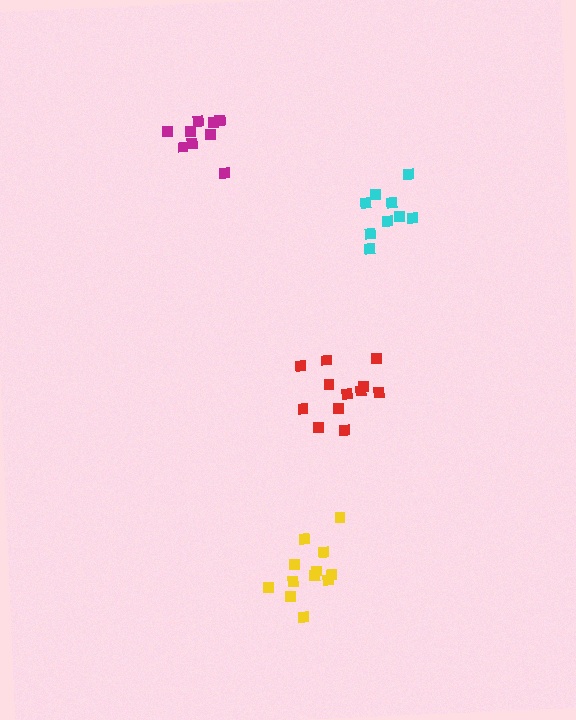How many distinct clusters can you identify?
There are 4 distinct clusters.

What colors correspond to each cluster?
The clusters are colored: red, yellow, magenta, cyan.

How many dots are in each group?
Group 1: 12 dots, Group 2: 12 dots, Group 3: 9 dots, Group 4: 9 dots (42 total).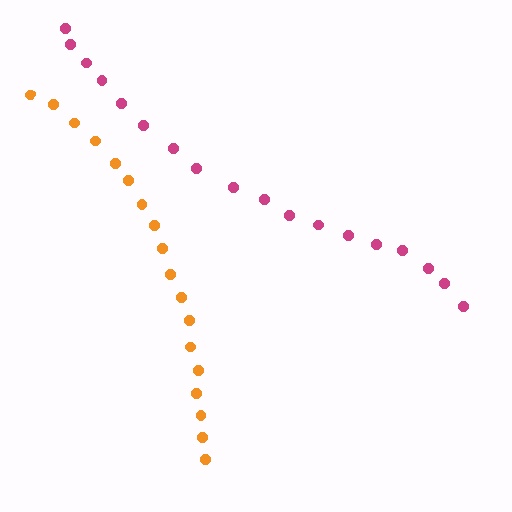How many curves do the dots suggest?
There are 2 distinct paths.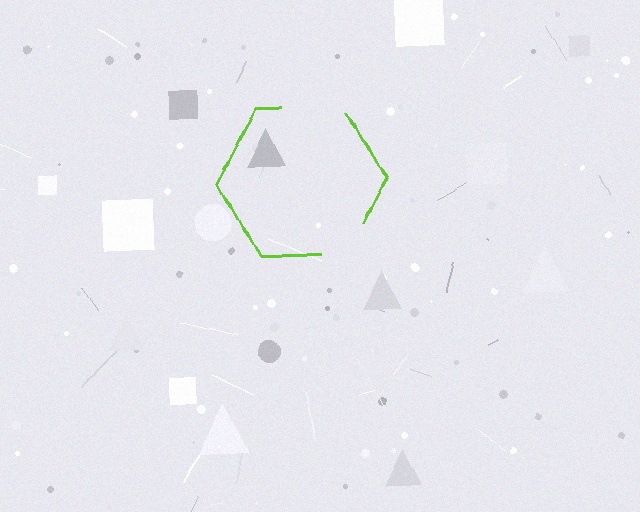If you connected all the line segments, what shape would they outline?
They would outline a hexagon.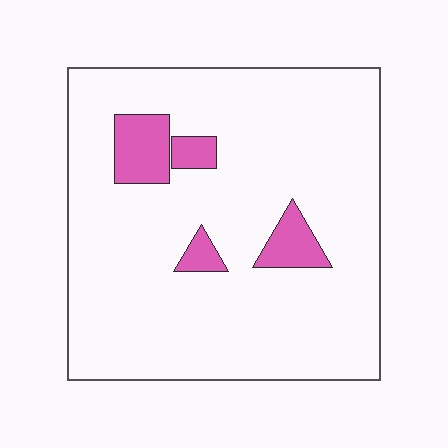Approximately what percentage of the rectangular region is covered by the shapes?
Approximately 10%.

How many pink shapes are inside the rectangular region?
4.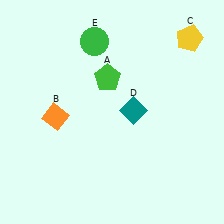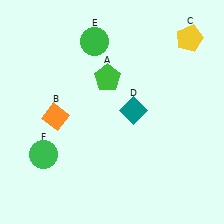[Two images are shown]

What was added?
A green circle (F) was added in Image 2.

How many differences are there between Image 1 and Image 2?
There is 1 difference between the two images.